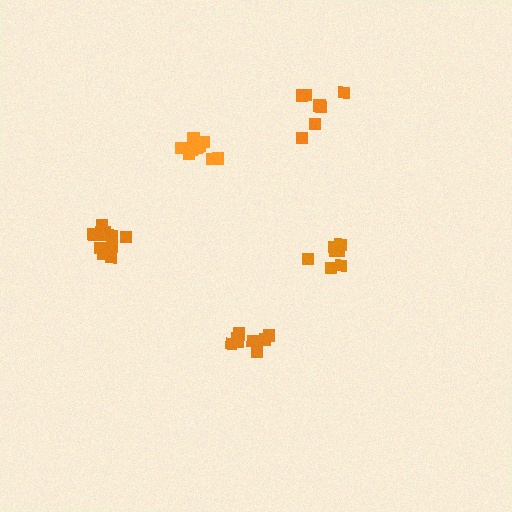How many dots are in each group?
Group 1: 12 dots, Group 2: 8 dots, Group 3: 9 dots, Group 4: 12 dots, Group 5: 8 dots (49 total).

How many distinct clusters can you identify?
There are 5 distinct clusters.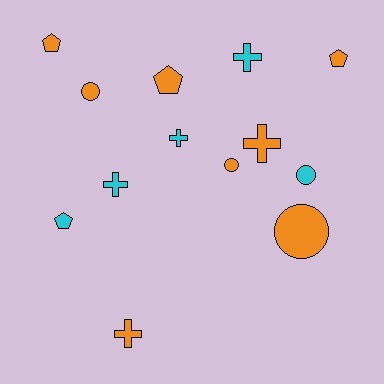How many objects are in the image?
There are 13 objects.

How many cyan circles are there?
There is 1 cyan circle.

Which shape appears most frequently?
Cross, with 5 objects.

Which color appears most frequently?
Orange, with 8 objects.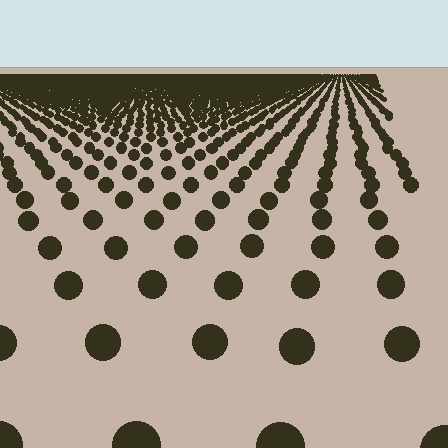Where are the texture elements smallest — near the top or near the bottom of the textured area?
Near the top.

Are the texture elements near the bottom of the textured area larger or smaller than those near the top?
Larger. Near the bottom, elements are closer to the viewer and appear at a bigger on-screen size.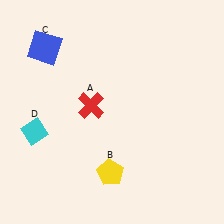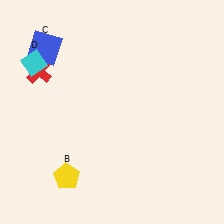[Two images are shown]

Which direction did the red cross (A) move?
The red cross (A) moved left.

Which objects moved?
The objects that moved are: the red cross (A), the yellow pentagon (B), the cyan diamond (D).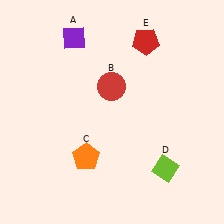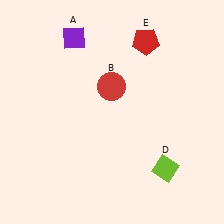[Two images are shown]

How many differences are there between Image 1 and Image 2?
There is 1 difference between the two images.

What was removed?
The orange pentagon (C) was removed in Image 2.